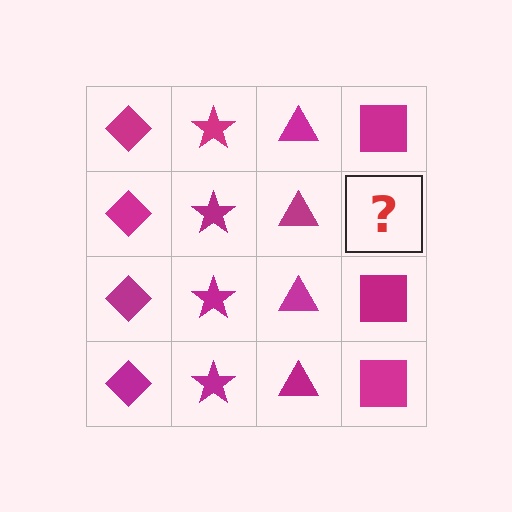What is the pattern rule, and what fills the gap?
The rule is that each column has a consistent shape. The gap should be filled with a magenta square.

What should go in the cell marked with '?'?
The missing cell should contain a magenta square.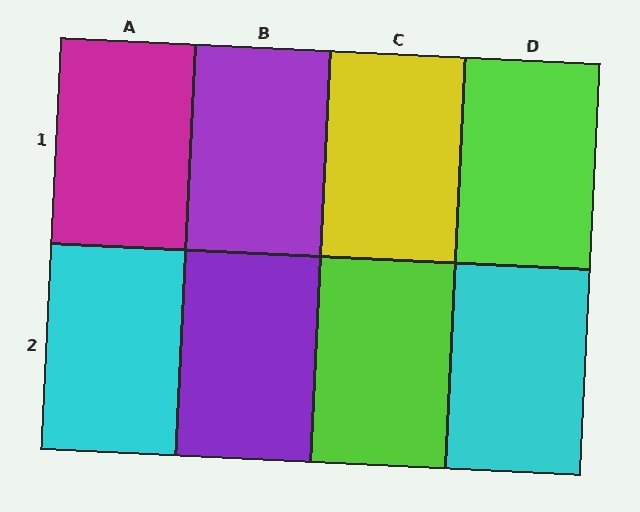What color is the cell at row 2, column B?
Purple.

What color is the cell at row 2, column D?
Cyan.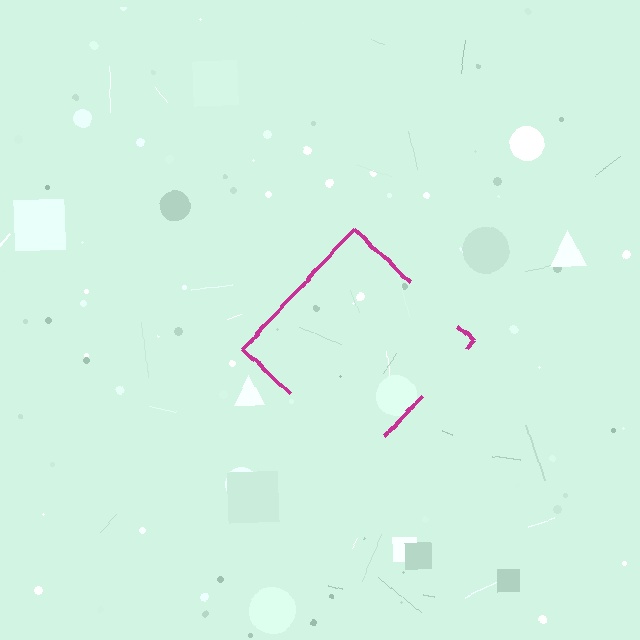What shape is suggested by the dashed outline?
The dashed outline suggests a diamond.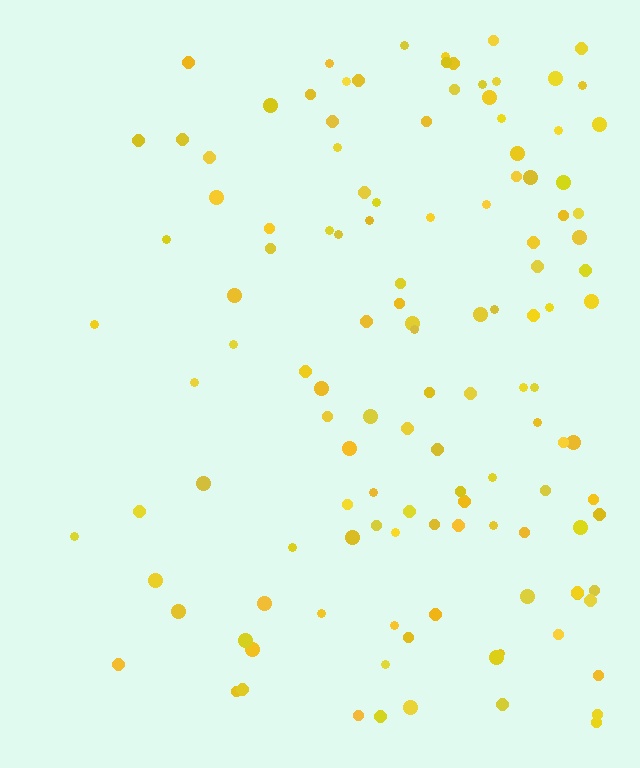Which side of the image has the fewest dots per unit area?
The left.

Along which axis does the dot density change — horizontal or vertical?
Horizontal.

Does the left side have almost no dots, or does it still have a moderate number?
Still a moderate number, just noticeably fewer than the right.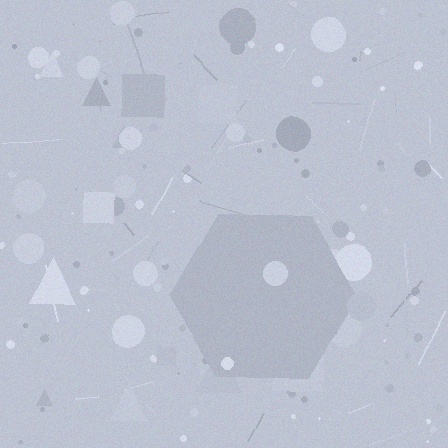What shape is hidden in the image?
A hexagon is hidden in the image.